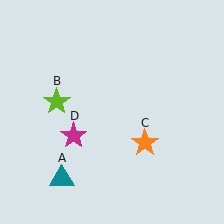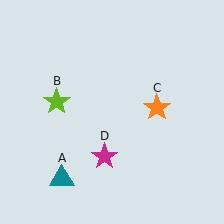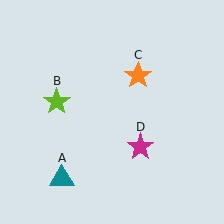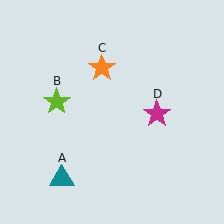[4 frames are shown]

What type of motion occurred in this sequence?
The orange star (object C), magenta star (object D) rotated counterclockwise around the center of the scene.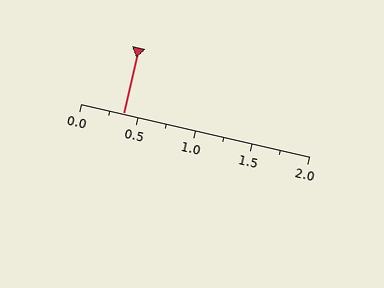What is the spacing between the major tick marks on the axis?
The major ticks are spaced 0.5 apart.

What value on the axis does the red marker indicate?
The marker indicates approximately 0.38.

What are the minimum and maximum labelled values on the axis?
The axis runs from 0.0 to 2.0.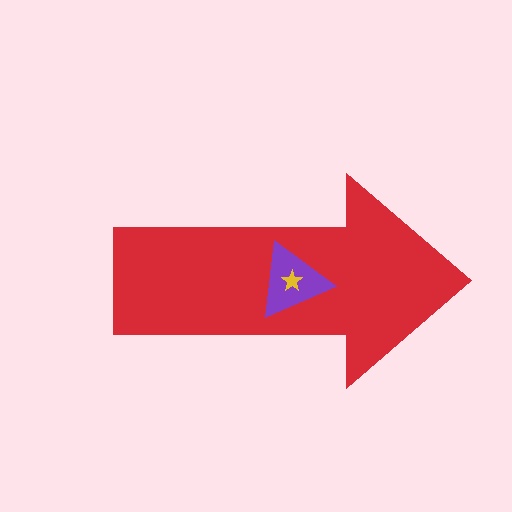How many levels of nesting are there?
3.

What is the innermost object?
The yellow star.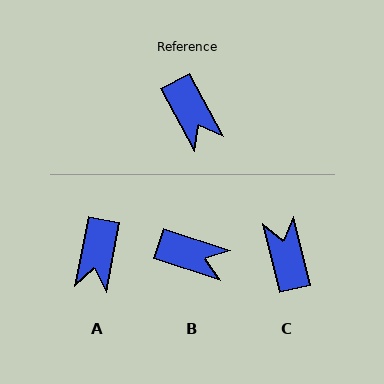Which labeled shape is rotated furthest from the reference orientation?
C, about 165 degrees away.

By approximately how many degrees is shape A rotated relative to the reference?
Approximately 39 degrees clockwise.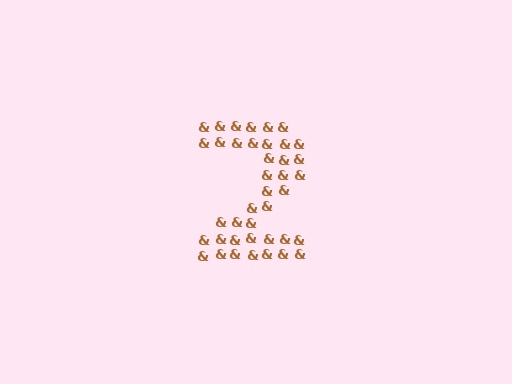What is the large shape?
The large shape is the digit 2.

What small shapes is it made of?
It is made of small ampersands.